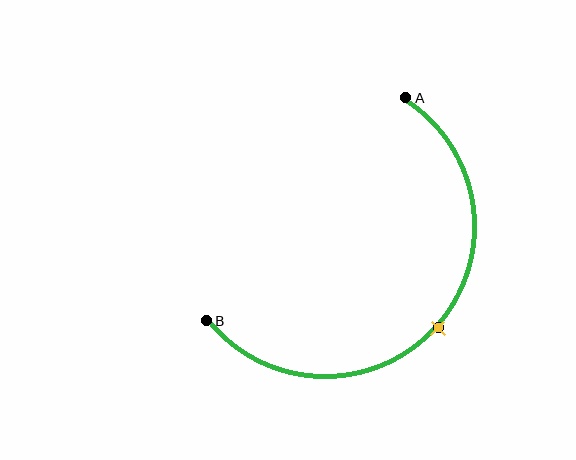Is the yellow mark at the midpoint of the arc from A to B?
Yes. The yellow mark lies on the arc at equal arc-length from both A and B — it is the arc midpoint.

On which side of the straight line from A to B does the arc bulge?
The arc bulges below and to the right of the straight line connecting A and B.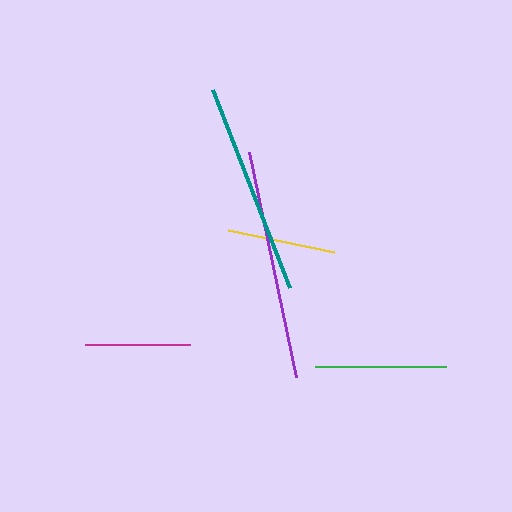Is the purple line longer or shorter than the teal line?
The purple line is longer than the teal line.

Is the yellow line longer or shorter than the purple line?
The purple line is longer than the yellow line.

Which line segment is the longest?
The purple line is the longest at approximately 229 pixels.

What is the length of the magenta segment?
The magenta segment is approximately 105 pixels long.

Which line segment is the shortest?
The magenta line is the shortest at approximately 105 pixels.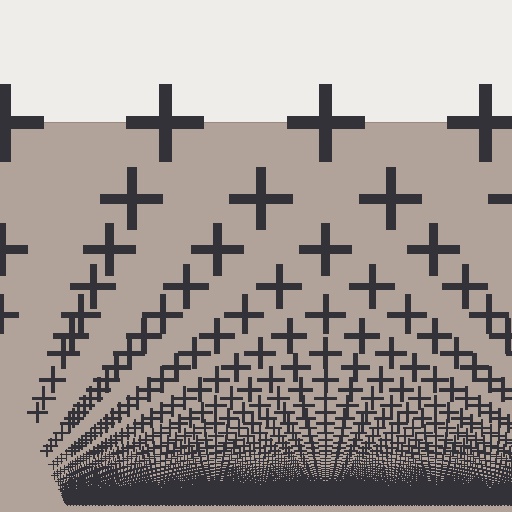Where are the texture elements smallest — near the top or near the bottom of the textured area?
Near the bottom.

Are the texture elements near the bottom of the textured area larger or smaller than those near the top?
Smaller. The gradient is inverted — elements near the bottom are smaller and denser.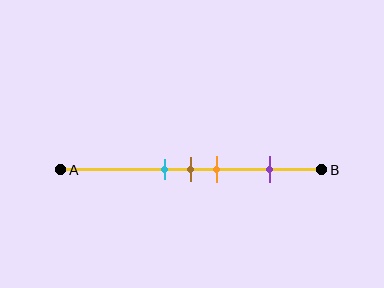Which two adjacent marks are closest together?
The cyan and brown marks are the closest adjacent pair.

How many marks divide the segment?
There are 4 marks dividing the segment.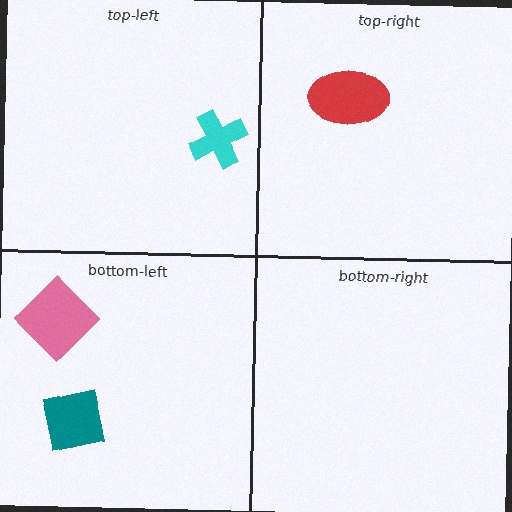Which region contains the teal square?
The bottom-left region.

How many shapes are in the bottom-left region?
2.